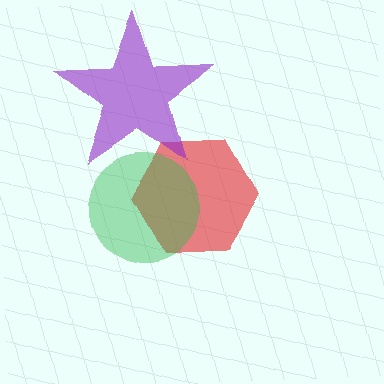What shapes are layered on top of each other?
The layered shapes are: a red hexagon, a purple star, a green circle.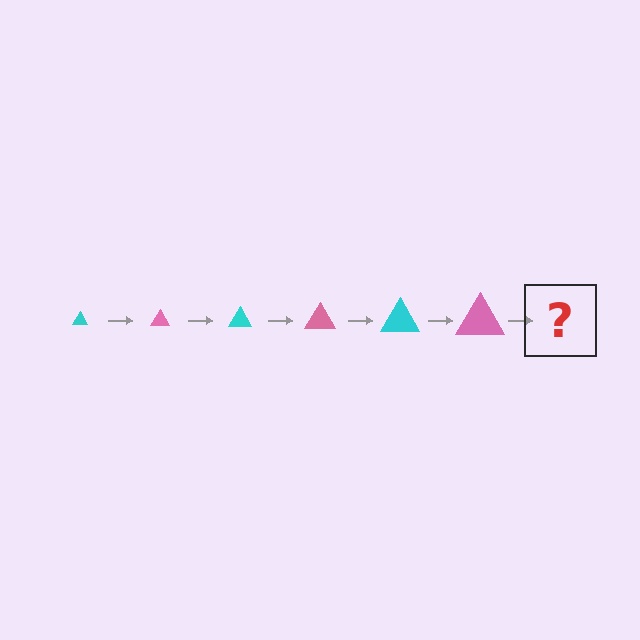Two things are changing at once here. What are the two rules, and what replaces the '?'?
The two rules are that the triangle grows larger each step and the color cycles through cyan and pink. The '?' should be a cyan triangle, larger than the previous one.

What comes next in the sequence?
The next element should be a cyan triangle, larger than the previous one.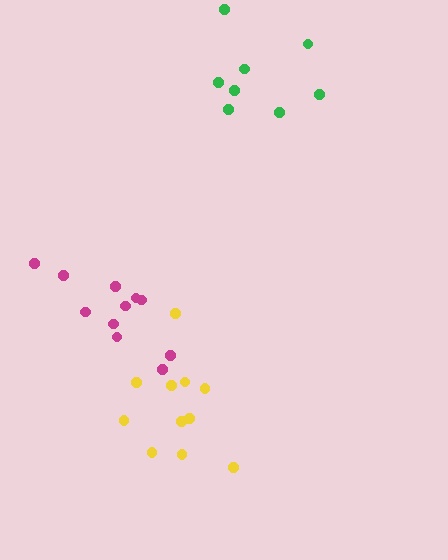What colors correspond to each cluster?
The clusters are colored: green, magenta, yellow.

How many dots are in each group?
Group 1: 8 dots, Group 2: 11 dots, Group 3: 11 dots (30 total).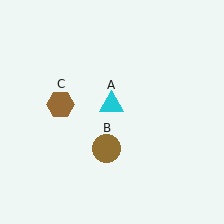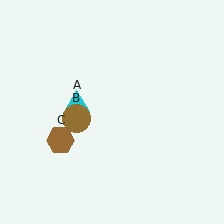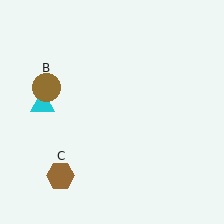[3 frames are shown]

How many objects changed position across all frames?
3 objects changed position: cyan triangle (object A), brown circle (object B), brown hexagon (object C).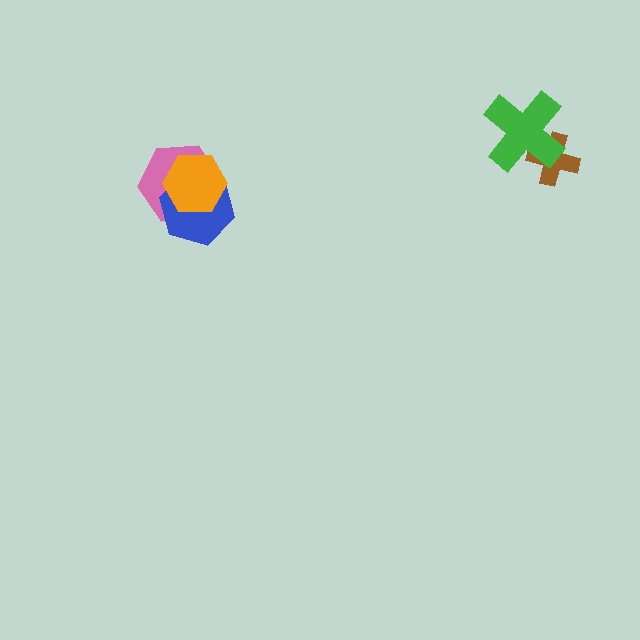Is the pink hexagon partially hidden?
Yes, it is partially covered by another shape.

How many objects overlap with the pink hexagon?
2 objects overlap with the pink hexagon.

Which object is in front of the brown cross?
The green cross is in front of the brown cross.